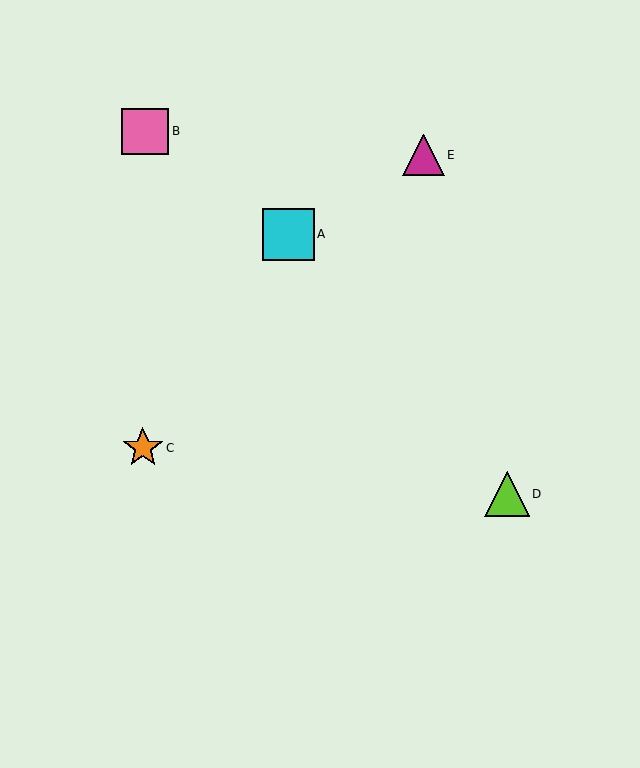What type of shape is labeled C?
Shape C is an orange star.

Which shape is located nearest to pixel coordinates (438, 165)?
The magenta triangle (labeled E) at (424, 155) is nearest to that location.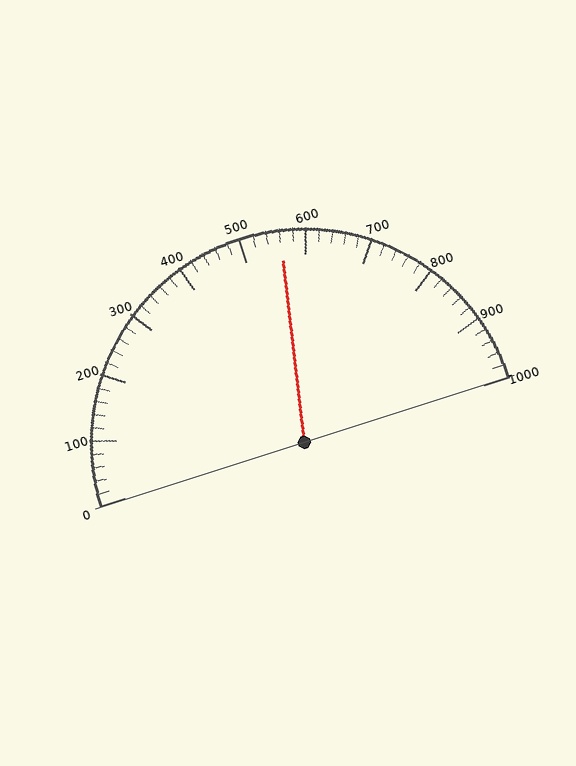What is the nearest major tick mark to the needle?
The nearest major tick mark is 600.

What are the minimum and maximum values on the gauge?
The gauge ranges from 0 to 1000.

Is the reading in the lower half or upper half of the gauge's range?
The reading is in the upper half of the range (0 to 1000).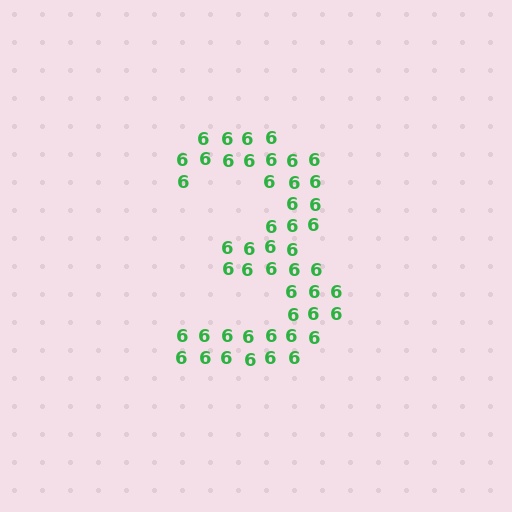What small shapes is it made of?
It is made of small digit 6's.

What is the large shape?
The large shape is the digit 3.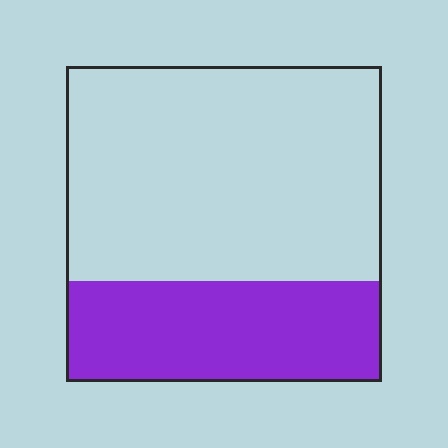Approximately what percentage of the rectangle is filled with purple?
Approximately 30%.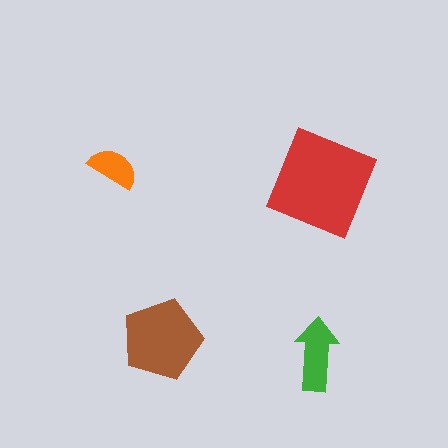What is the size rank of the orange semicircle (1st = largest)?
4th.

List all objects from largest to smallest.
The red diamond, the brown pentagon, the green arrow, the orange semicircle.